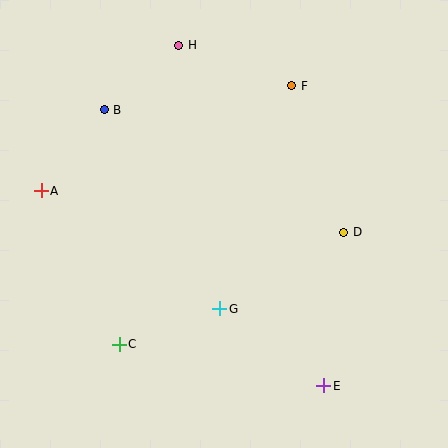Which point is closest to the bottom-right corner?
Point E is closest to the bottom-right corner.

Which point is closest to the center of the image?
Point G at (220, 309) is closest to the center.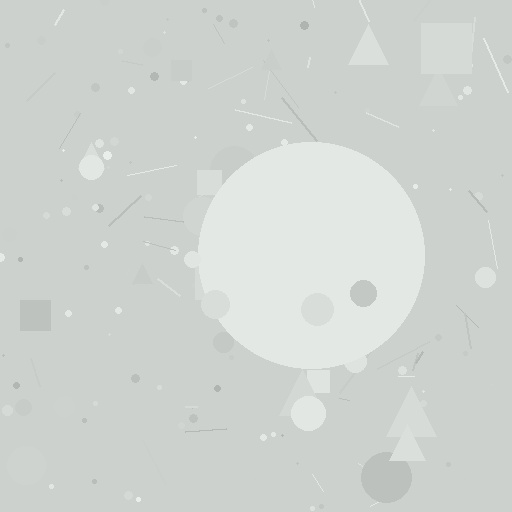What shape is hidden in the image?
A circle is hidden in the image.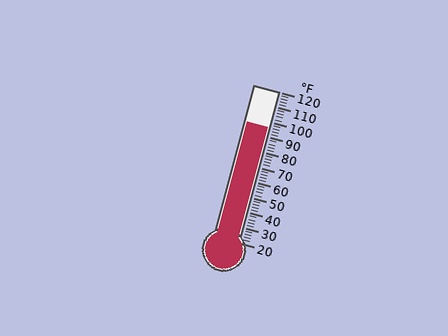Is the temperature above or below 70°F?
The temperature is above 70°F.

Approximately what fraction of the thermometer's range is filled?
The thermometer is filled to approximately 75% of its range.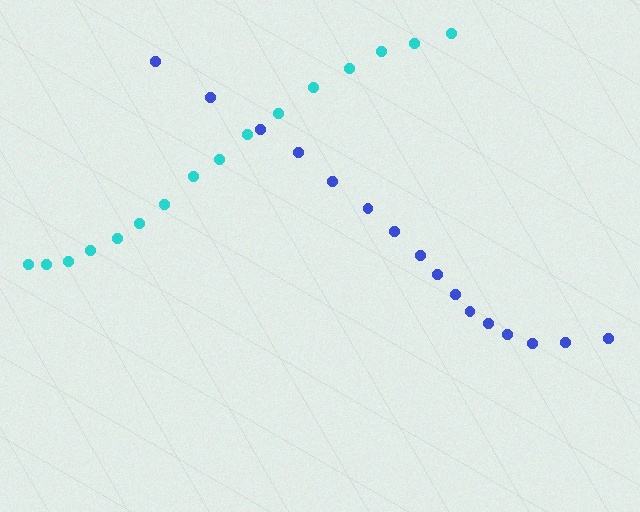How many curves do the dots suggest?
There are 2 distinct paths.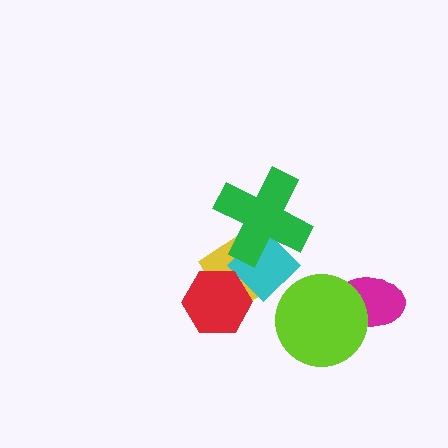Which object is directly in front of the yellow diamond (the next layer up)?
The cyan diamond is directly in front of the yellow diamond.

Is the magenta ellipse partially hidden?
Yes, it is partially covered by another shape.